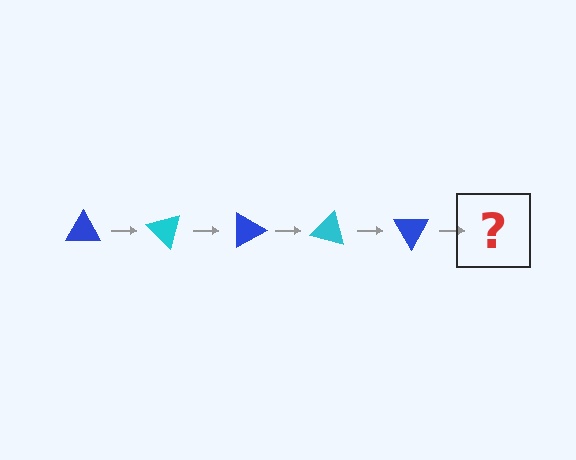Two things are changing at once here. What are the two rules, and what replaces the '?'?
The two rules are that it rotates 45 degrees each step and the color cycles through blue and cyan. The '?' should be a cyan triangle, rotated 225 degrees from the start.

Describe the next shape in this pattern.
It should be a cyan triangle, rotated 225 degrees from the start.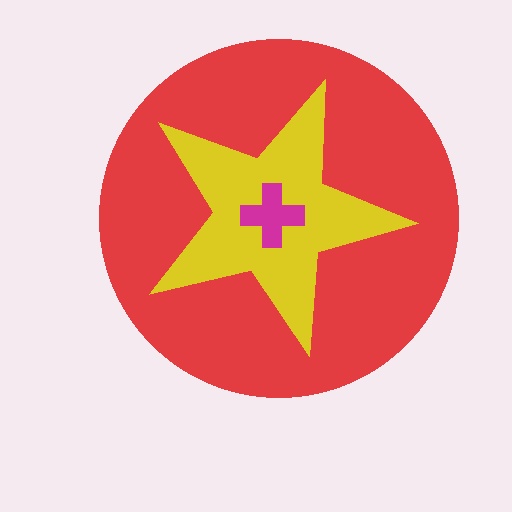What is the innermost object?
The magenta cross.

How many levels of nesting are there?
3.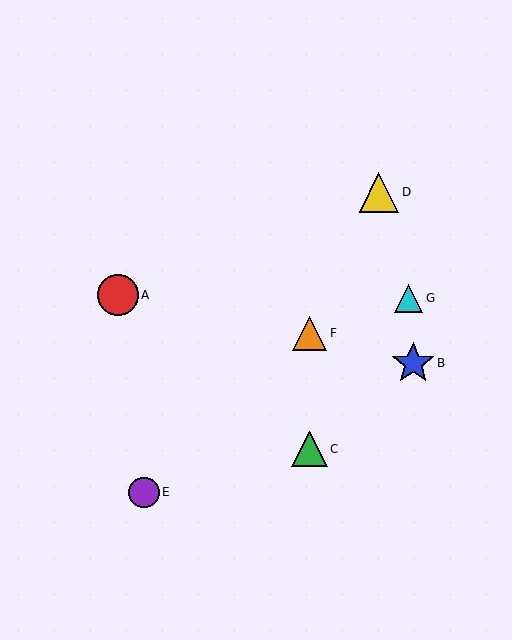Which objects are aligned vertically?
Objects C, F are aligned vertically.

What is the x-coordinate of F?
Object F is at x≈309.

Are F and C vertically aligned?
Yes, both are at x≈309.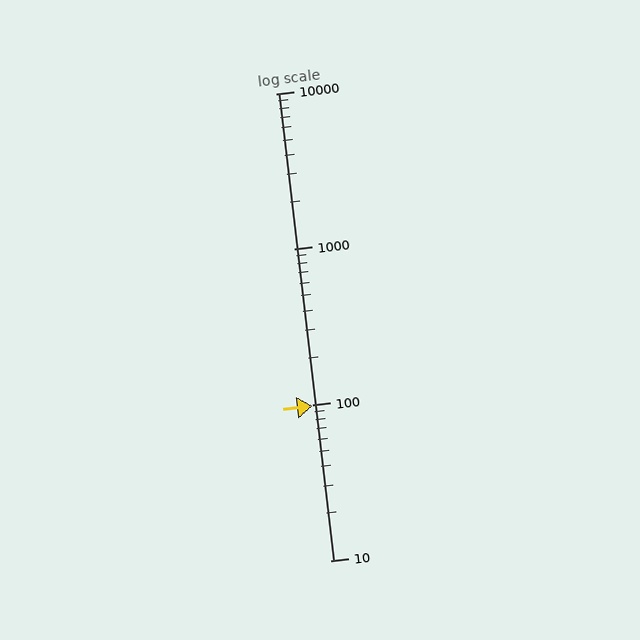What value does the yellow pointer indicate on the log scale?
The pointer indicates approximately 98.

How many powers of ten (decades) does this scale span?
The scale spans 3 decades, from 10 to 10000.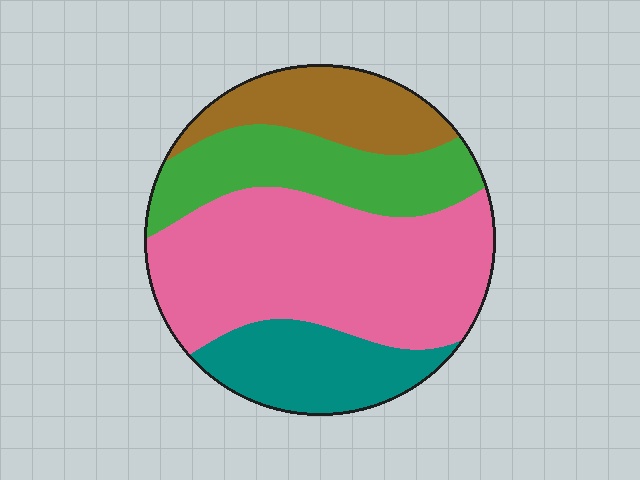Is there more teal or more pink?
Pink.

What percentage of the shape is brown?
Brown takes up less than a quarter of the shape.